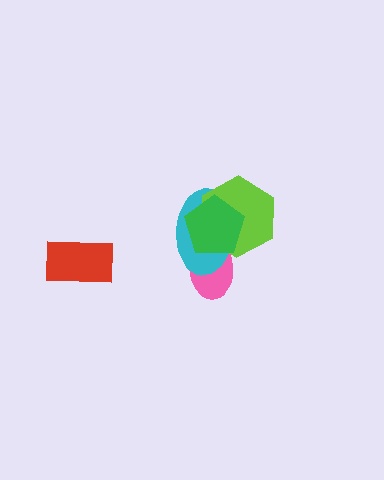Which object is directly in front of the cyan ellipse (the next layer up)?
The lime hexagon is directly in front of the cyan ellipse.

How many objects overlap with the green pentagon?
3 objects overlap with the green pentagon.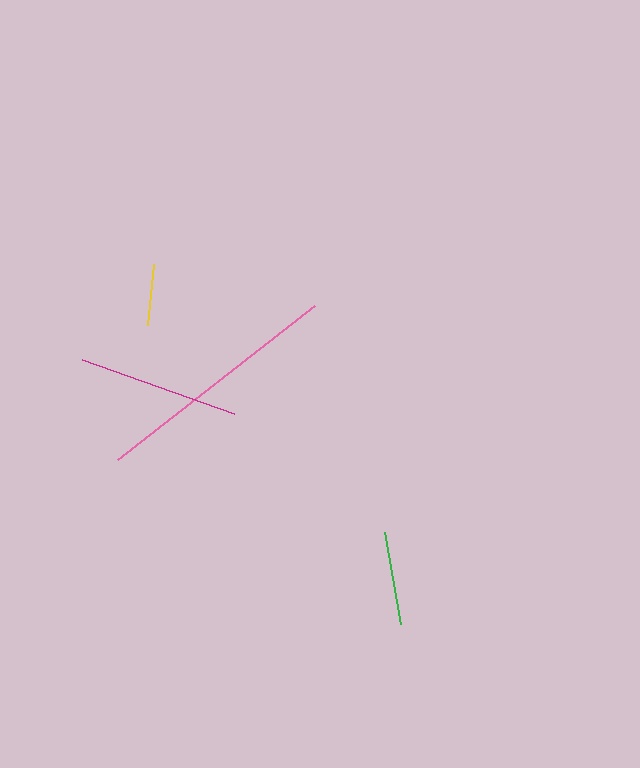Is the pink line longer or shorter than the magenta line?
The pink line is longer than the magenta line.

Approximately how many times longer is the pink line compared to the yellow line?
The pink line is approximately 4.0 times the length of the yellow line.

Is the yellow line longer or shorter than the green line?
The green line is longer than the yellow line.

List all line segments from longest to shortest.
From longest to shortest: pink, magenta, green, yellow.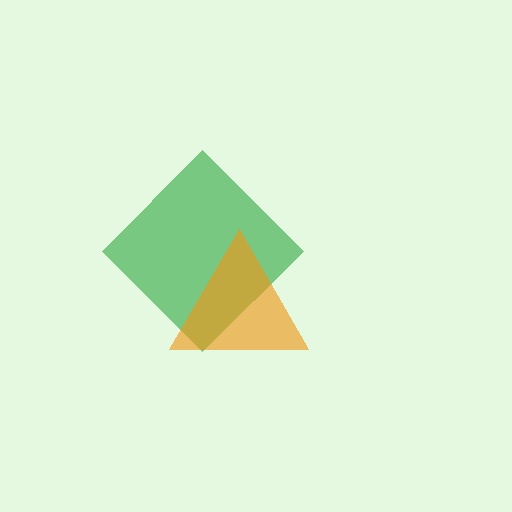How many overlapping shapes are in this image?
There are 2 overlapping shapes in the image.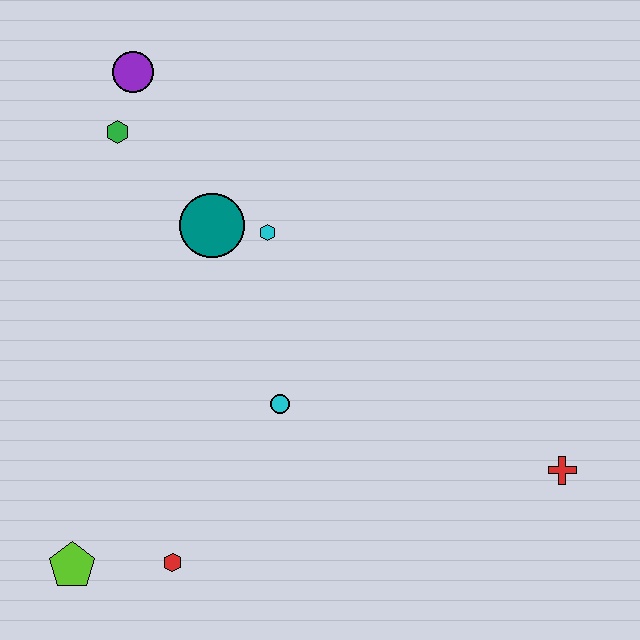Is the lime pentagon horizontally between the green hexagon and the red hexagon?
No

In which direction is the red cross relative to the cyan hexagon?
The red cross is to the right of the cyan hexagon.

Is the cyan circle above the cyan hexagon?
No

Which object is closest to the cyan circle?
The cyan hexagon is closest to the cyan circle.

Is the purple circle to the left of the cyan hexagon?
Yes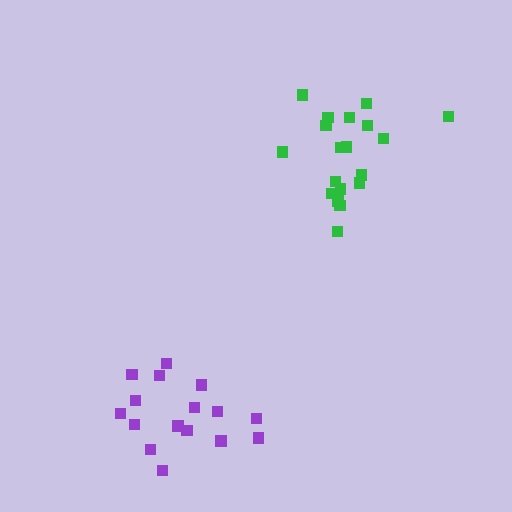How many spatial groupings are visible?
There are 2 spatial groupings.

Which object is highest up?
The green cluster is topmost.